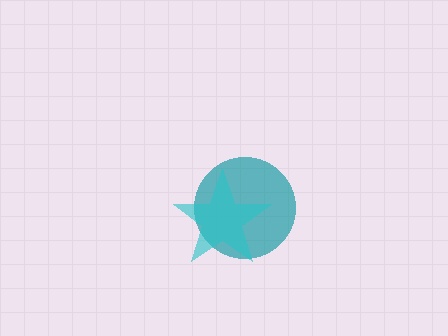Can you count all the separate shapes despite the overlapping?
Yes, there are 2 separate shapes.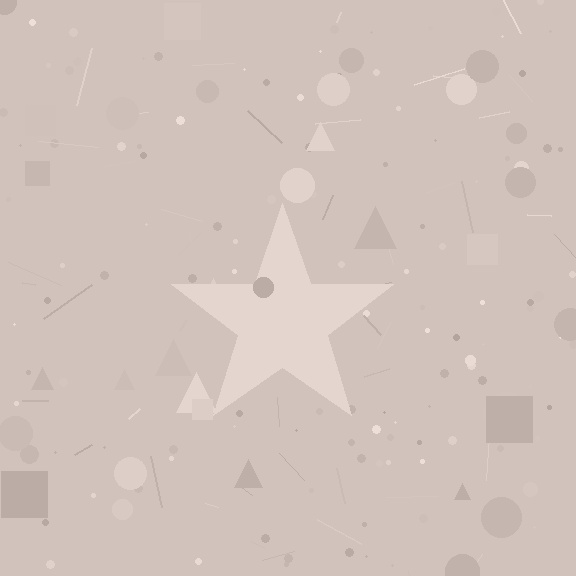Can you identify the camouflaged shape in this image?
The camouflaged shape is a star.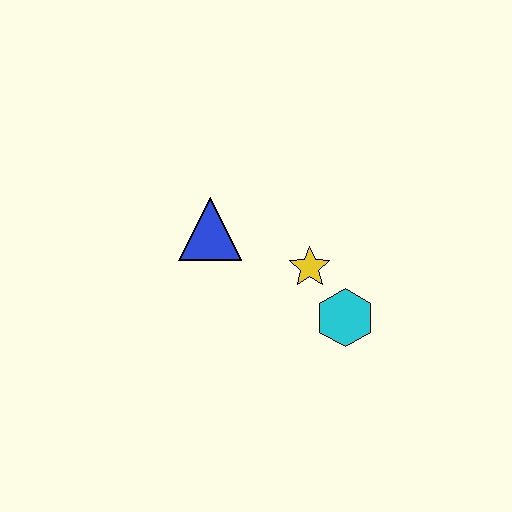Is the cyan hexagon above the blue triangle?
No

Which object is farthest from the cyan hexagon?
The blue triangle is farthest from the cyan hexagon.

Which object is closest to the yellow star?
The cyan hexagon is closest to the yellow star.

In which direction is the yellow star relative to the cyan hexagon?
The yellow star is above the cyan hexagon.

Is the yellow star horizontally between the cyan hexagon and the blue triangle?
Yes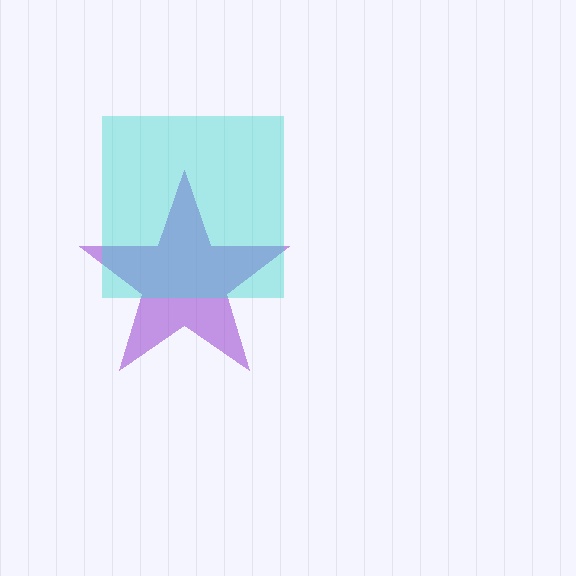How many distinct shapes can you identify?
There are 2 distinct shapes: a purple star, a cyan square.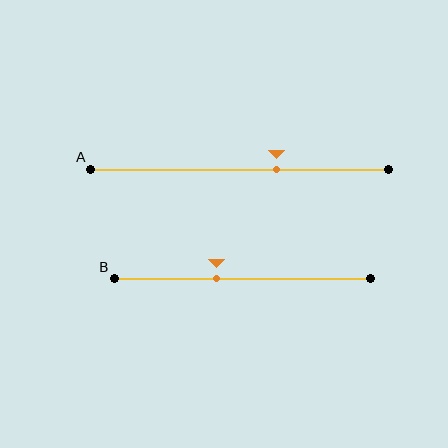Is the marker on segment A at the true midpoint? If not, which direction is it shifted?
No, the marker on segment A is shifted to the right by about 12% of the segment length.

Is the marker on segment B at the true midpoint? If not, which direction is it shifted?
No, the marker on segment B is shifted to the left by about 10% of the segment length.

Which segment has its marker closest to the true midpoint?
Segment B has its marker closest to the true midpoint.